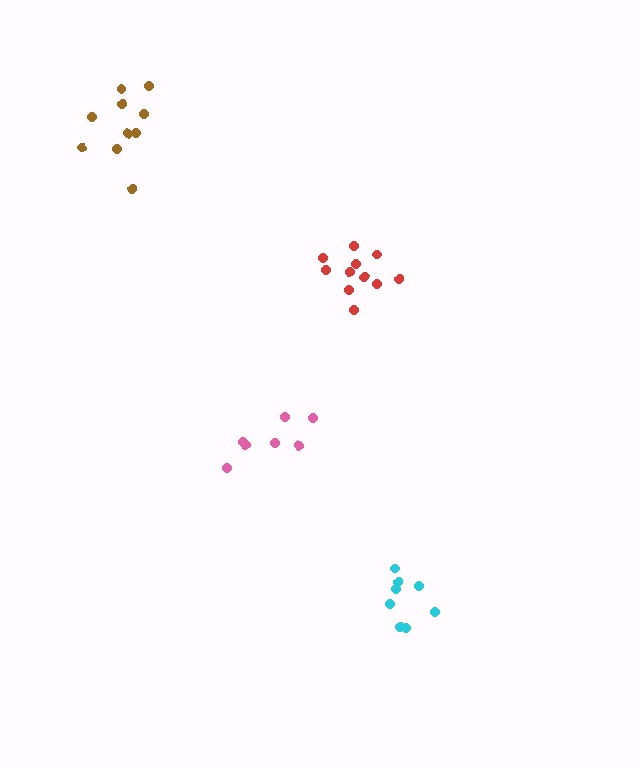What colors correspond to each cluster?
The clusters are colored: pink, red, brown, cyan.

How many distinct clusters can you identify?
There are 4 distinct clusters.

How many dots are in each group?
Group 1: 7 dots, Group 2: 11 dots, Group 3: 10 dots, Group 4: 8 dots (36 total).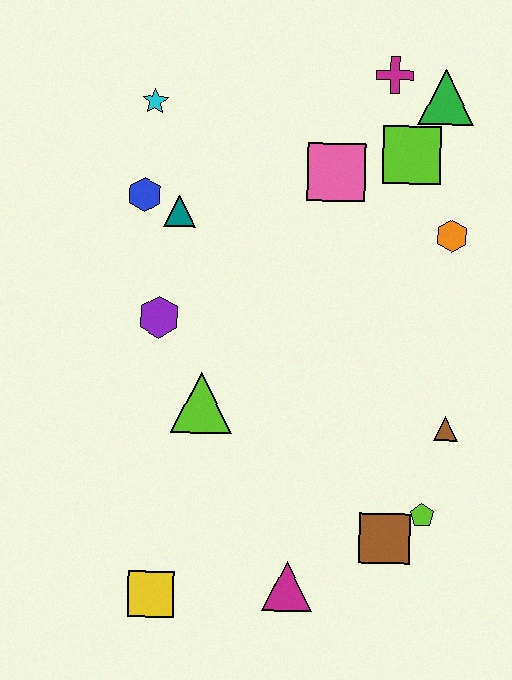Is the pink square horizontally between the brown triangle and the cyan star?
Yes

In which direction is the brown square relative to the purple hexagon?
The brown square is to the right of the purple hexagon.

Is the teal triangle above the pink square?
No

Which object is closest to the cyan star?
The blue hexagon is closest to the cyan star.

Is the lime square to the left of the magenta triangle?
No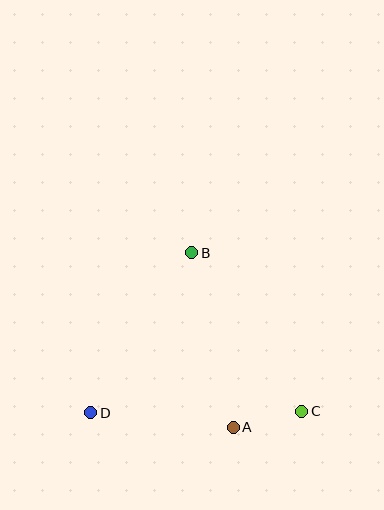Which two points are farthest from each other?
Points C and D are farthest from each other.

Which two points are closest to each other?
Points A and C are closest to each other.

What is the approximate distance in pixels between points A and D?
The distance between A and D is approximately 143 pixels.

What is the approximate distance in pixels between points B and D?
The distance between B and D is approximately 189 pixels.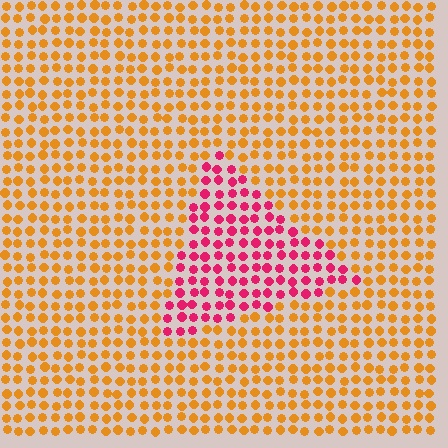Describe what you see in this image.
The image is filled with small orange elements in a uniform arrangement. A triangle-shaped region is visible where the elements are tinted to a slightly different hue, forming a subtle color boundary.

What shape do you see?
I see a triangle.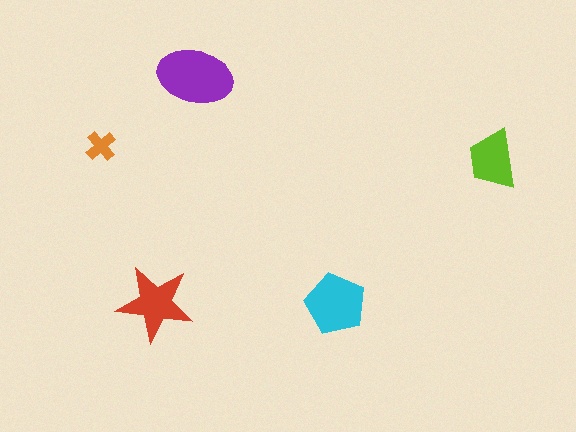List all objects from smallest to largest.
The orange cross, the lime trapezoid, the red star, the cyan pentagon, the purple ellipse.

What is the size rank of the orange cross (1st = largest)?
5th.